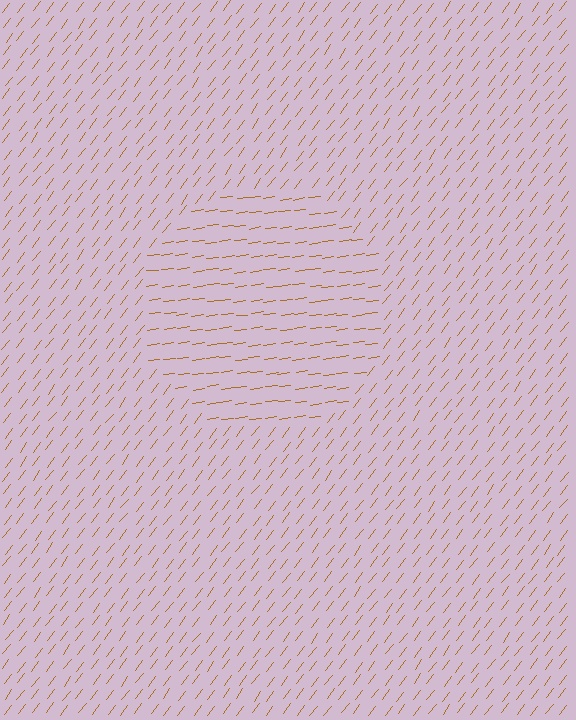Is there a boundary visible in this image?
Yes, there is a texture boundary formed by a change in line orientation.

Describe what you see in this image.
The image is filled with small brown line segments. A circle region in the image has lines oriented differently from the surrounding lines, creating a visible texture boundary.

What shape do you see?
I see a circle.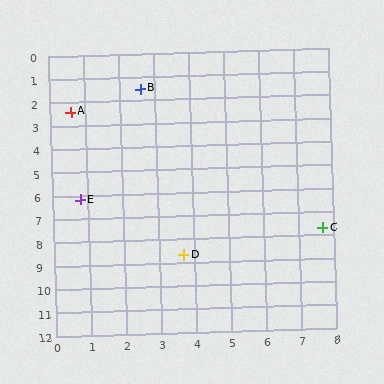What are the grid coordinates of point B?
Point B is at approximately (2.6, 1.5).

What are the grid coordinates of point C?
Point C is at approximately (7.7, 7.7).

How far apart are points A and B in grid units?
Points A and B are about 2.2 grid units apart.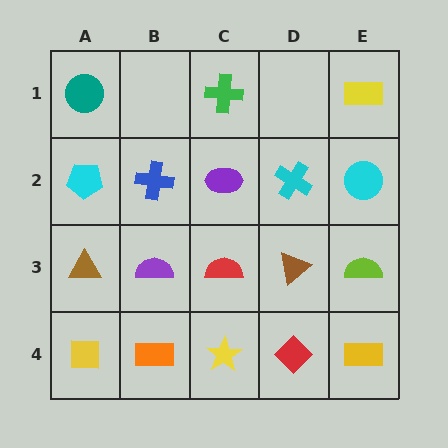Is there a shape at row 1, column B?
No, that cell is empty.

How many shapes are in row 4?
5 shapes.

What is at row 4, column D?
A red diamond.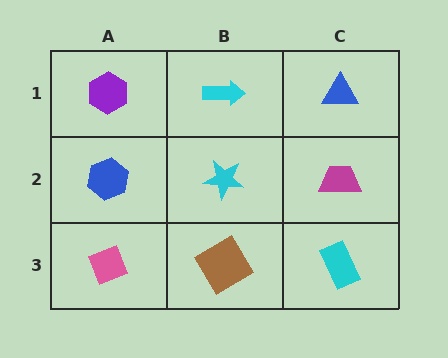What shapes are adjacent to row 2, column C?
A blue triangle (row 1, column C), a cyan rectangle (row 3, column C), a cyan star (row 2, column B).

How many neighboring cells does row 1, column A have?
2.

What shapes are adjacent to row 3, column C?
A magenta trapezoid (row 2, column C), a brown diamond (row 3, column B).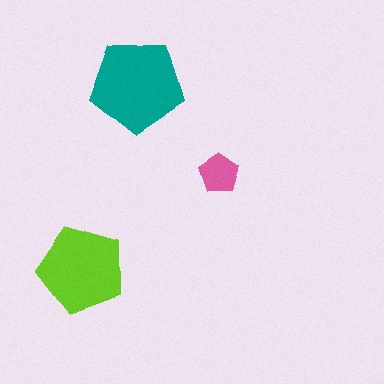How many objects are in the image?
There are 3 objects in the image.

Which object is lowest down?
The lime pentagon is bottommost.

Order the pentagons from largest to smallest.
the teal one, the lime one, the pink one.